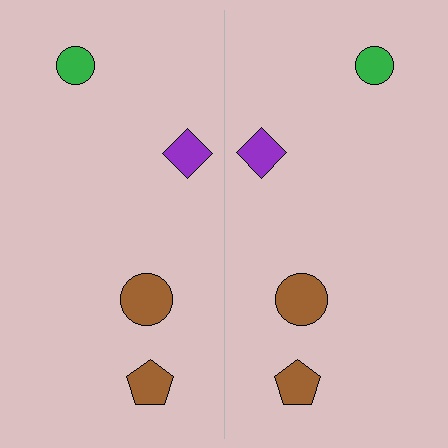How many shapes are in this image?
There are 8 shapes in this image.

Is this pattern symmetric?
Yes, this pattern has bilateral (reflection) symmetry.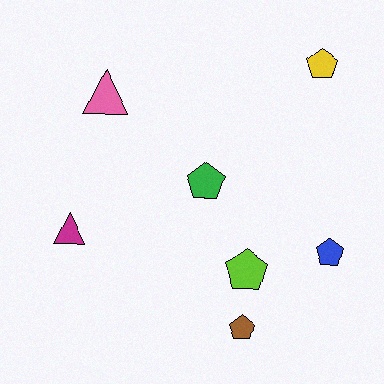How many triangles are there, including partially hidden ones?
There are 2 triangles.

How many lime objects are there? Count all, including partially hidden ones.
There is 1 lime object.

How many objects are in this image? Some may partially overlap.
There are 7 objects.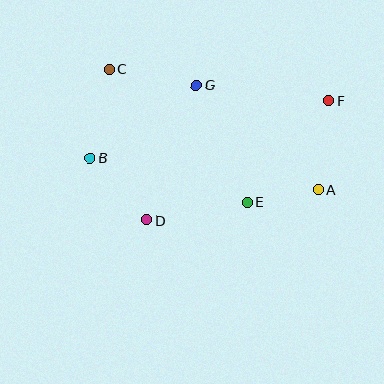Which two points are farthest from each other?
Points B and F are farthest from each other.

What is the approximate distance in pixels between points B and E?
The distance between B and E is approximately 163 pixels.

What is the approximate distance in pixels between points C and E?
The distance between C and E is approximately 192 pixels.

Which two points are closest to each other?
Points A and E are closest to each other.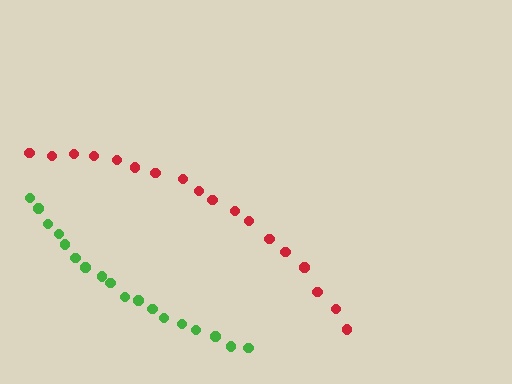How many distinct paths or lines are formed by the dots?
There are 2 distinct paths.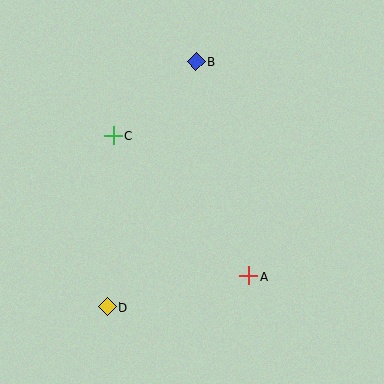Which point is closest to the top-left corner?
Point C is closest to the top-left corner.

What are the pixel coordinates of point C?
Point C is at (113, 135).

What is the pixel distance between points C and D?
The distance between C and D is 172 pixels.